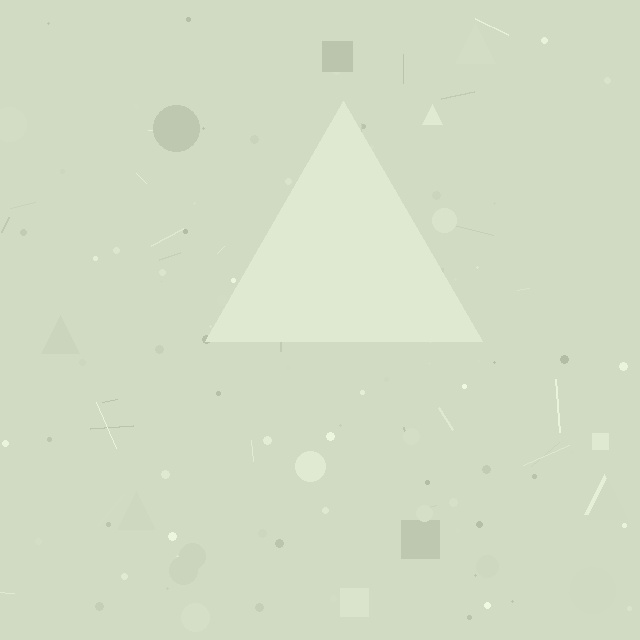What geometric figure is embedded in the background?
A triangle is embedded in the background.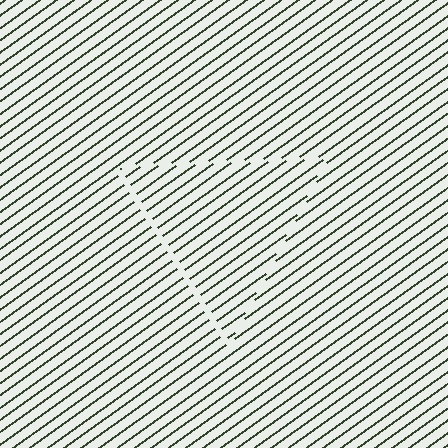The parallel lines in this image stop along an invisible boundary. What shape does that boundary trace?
An illusory triangle. The interior of the shape contains the same grating, shifted by half a period — the contour is defined by the phase discontinuity where line-ends from the inner and outer gratings abut.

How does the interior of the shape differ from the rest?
The interior of the shape contains the same grating, shifted by half a period — the contour is defined by the phase discontinuity where line-ends from the inner and outer gratings abut.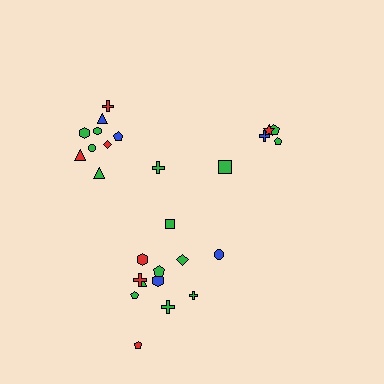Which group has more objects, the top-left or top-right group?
The top-left group.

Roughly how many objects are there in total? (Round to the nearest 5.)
Roughly 25 objects in total.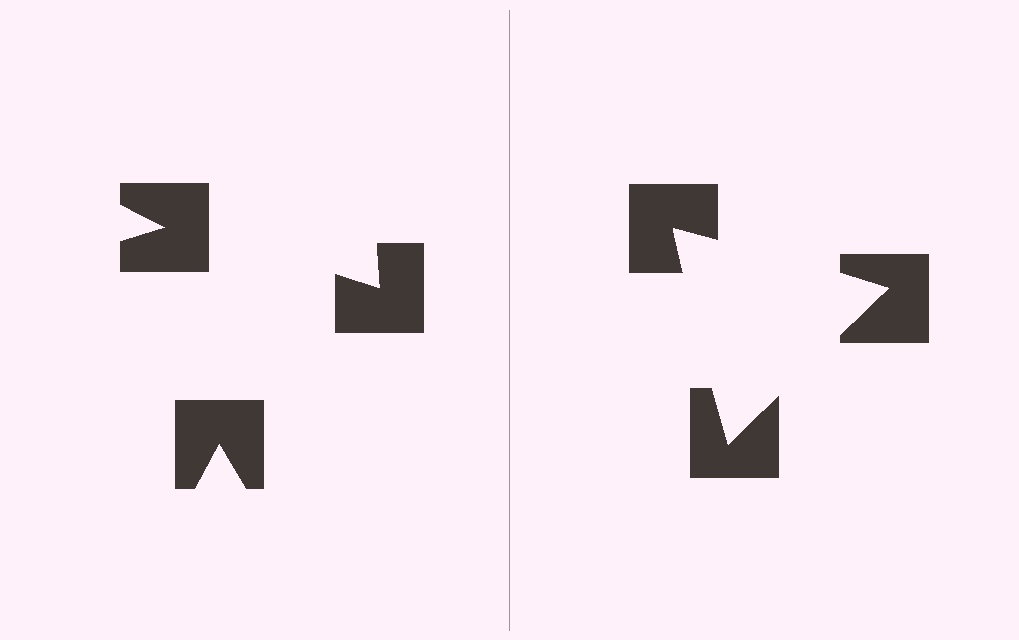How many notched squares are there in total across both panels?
6 — 3 on each side.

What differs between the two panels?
The notched squares are positioned identically on both sides; only the wedge orientations differ. On the right they align to a triangle; on the left they are misaligned.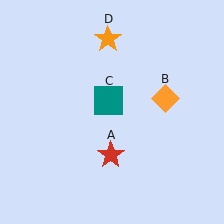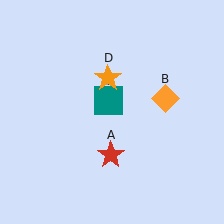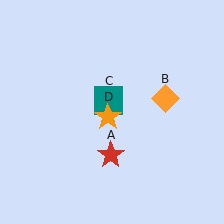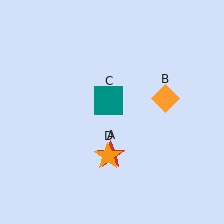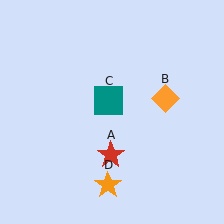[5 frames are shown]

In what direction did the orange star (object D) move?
The orange star (object D) moved down.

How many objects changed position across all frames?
1 object changed position: orange star (object D).